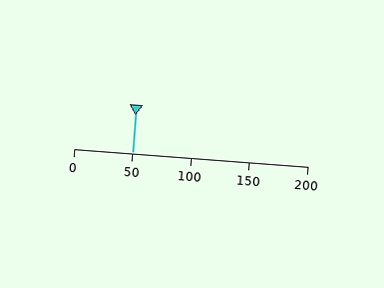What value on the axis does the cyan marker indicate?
The marker indicates approximately 50.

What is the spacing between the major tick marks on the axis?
The major ticks are spaced 50 apart.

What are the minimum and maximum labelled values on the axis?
The axis runs from 0 to 200.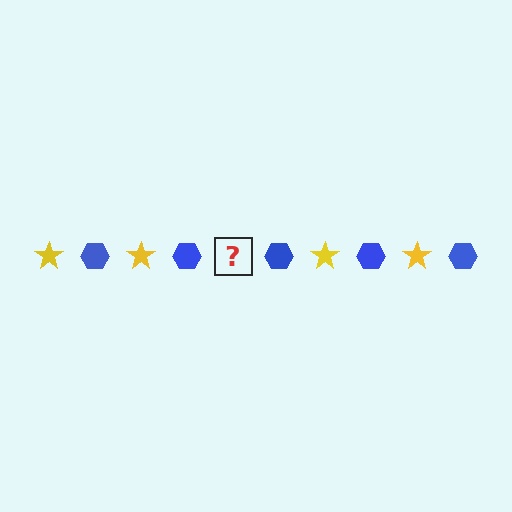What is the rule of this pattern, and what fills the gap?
The rule is that the pattern alternates between yellow star and blue hexagon. The gap should be filled with a yellow star.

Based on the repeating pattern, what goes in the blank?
The blank should be a yellow star.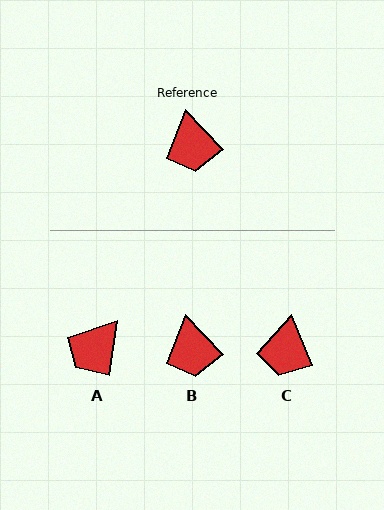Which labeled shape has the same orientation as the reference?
B.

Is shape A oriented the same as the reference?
No, it is off by about 51 degrees.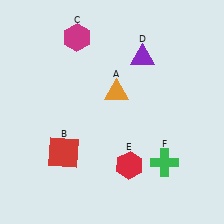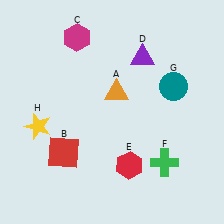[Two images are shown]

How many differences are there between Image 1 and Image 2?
There are 2 differences between the two images.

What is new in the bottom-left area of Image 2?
A yellow star (H) was added in the bottom-left area of Image 2.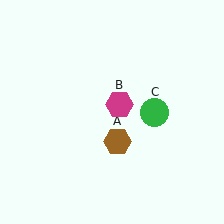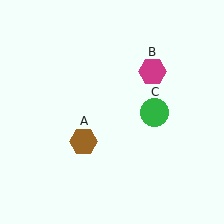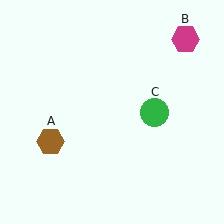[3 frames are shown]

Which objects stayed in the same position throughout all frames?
Green circle (object C) remained stationary.